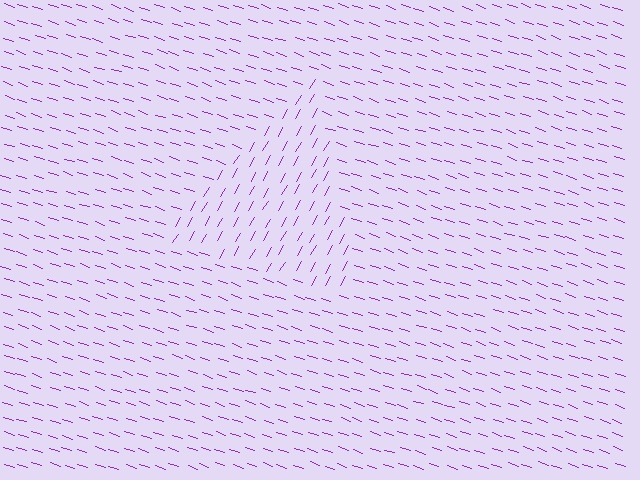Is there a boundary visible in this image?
Yes, there is a texture boundary formed by a change in line orientation.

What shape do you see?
I see a triangle.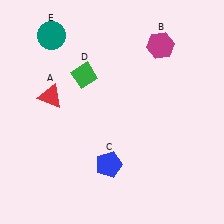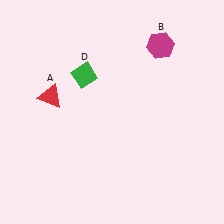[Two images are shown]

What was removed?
The blue pentagon (C), the teal circle (E) were removed in Image 2.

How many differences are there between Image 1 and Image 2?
There are 2 differences between the two images.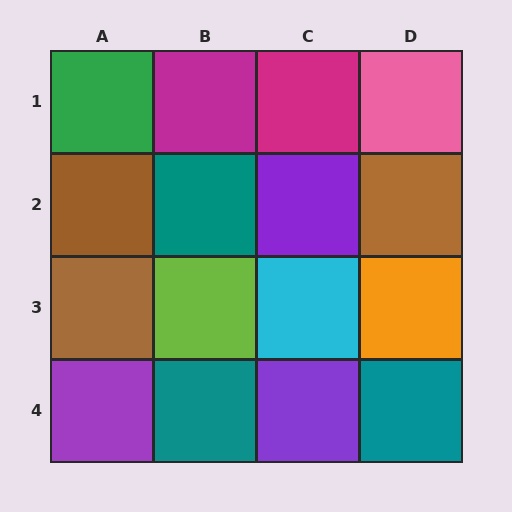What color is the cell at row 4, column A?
Purple.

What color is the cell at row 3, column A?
Brown.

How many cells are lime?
1 cell is lime.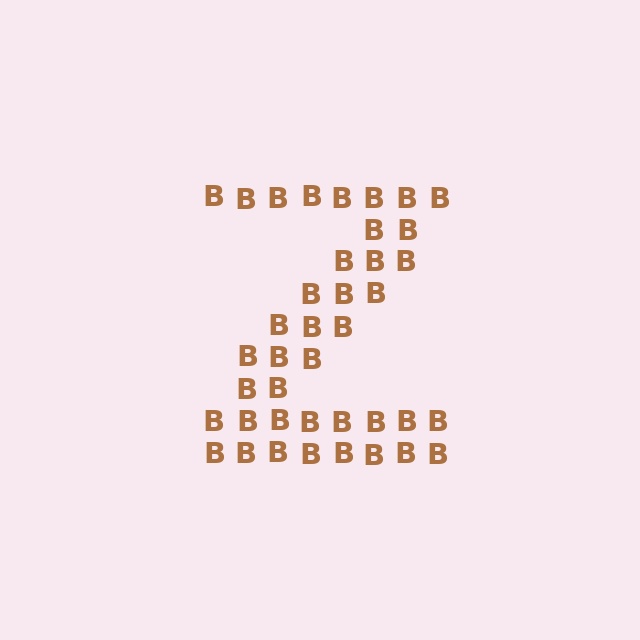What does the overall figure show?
The overall figure shows the letter Z.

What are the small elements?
The small elements are letter B's.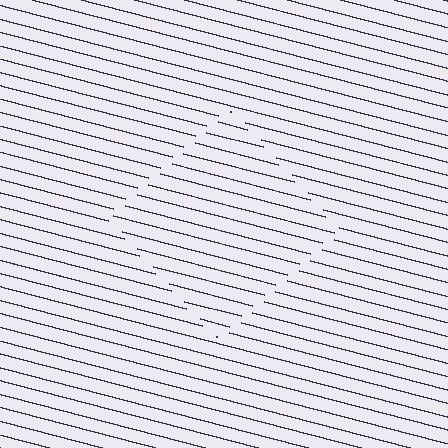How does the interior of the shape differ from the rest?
The interior of the shape contains the same grating, shifted by half a period — the contour is defined by the phase discontinuity where line-ends from the inner and outer gratings abut.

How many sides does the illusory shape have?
4 sides — the line-ends trace a square.